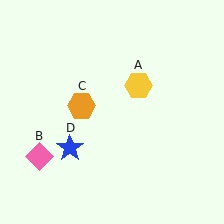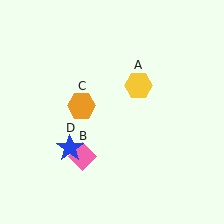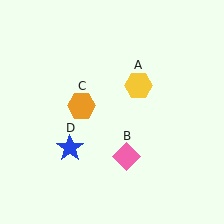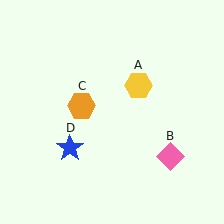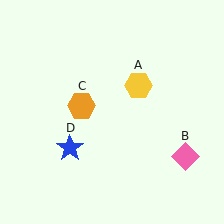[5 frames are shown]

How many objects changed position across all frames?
1 object changed position: pink diamond (object B).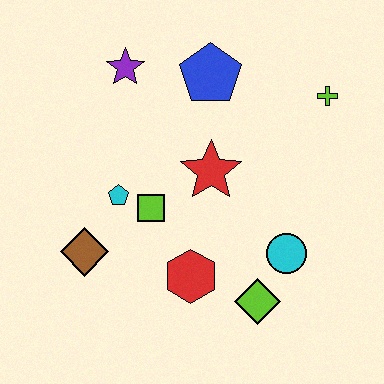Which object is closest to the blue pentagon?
The purple star is closest to the blue pentagon.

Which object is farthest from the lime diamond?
The purple star is farthest from the lime diamond.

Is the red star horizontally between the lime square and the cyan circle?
Yes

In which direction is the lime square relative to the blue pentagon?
The lime square is below the blue pentagon.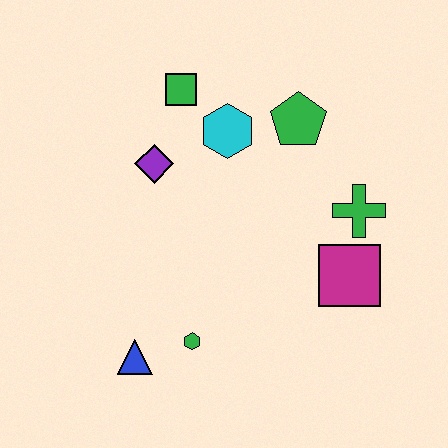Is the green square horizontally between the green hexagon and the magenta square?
No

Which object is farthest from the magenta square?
The green square is farthest from the magenta square.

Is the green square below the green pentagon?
No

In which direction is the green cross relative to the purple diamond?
The green cross is to the right of the purple diamond.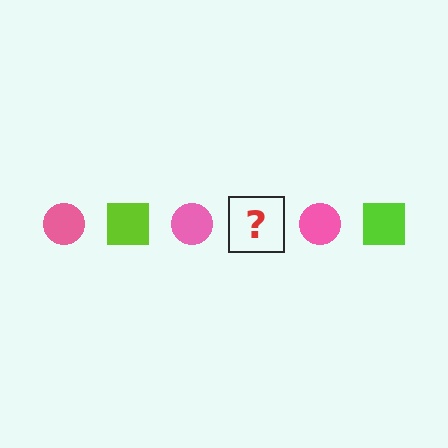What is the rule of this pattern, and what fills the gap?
The rule is that the pattern alternates between pink circle and lime square. The gap should be filled with a lime square.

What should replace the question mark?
The question mark should be replaced with a lime square.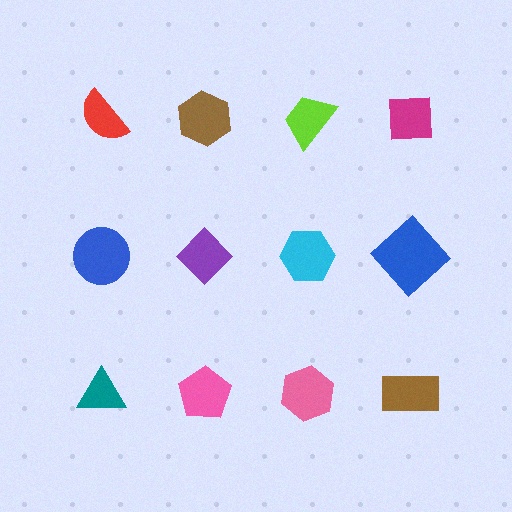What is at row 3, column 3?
A pink hexagon.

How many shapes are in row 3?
4 shapes.